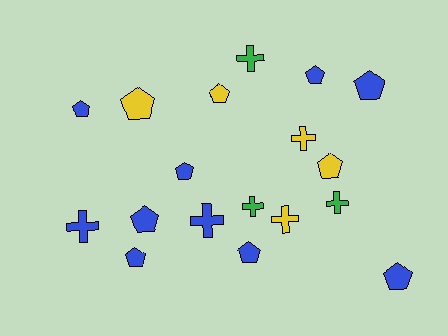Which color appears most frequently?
Blue, with 10 objects.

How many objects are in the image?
There are 18 objects.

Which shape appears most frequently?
Pentagon, with 11 objects.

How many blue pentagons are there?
There are 8 blue pentagons.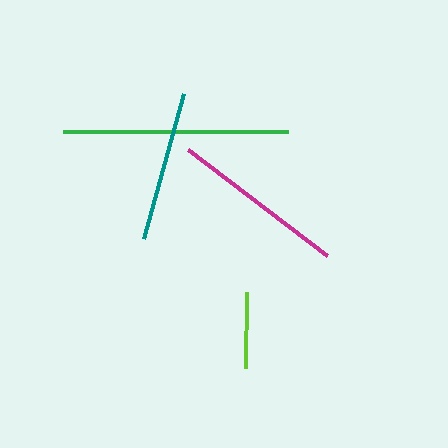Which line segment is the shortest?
The lime line is the shortest at approximately 76 pixels.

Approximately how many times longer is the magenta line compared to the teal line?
The magenta line is approximately 1.2 times the length of the teal line.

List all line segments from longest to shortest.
From longest to shortest: green, magenta, teal, lime.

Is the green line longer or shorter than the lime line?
The green line is longer than the lime line.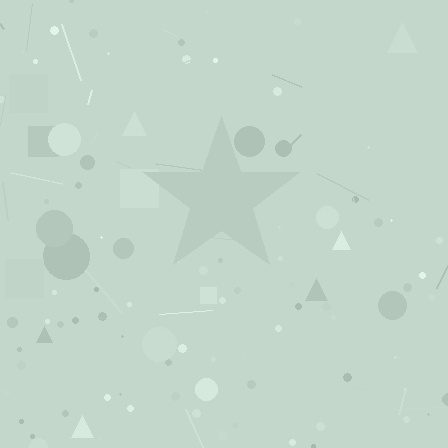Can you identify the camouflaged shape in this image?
The camouflaged shape is a star.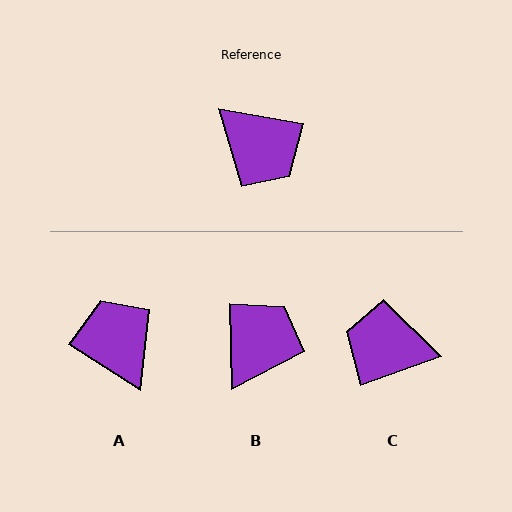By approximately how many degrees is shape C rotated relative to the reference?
Approximately 150 degrees clockwise.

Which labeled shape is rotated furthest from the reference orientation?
A, about 158 degrees away.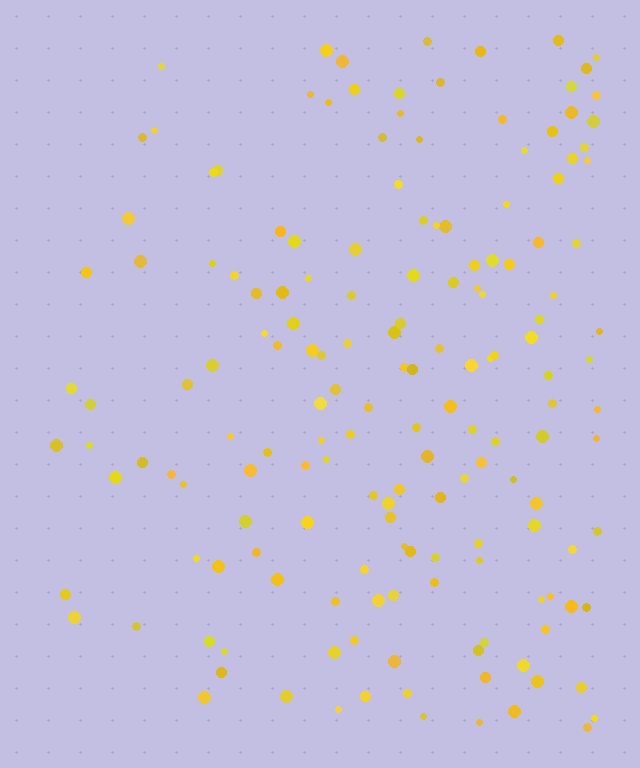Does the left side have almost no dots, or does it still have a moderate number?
Still a moderate number, just noticeably fewer than the right.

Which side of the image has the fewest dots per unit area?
The left.